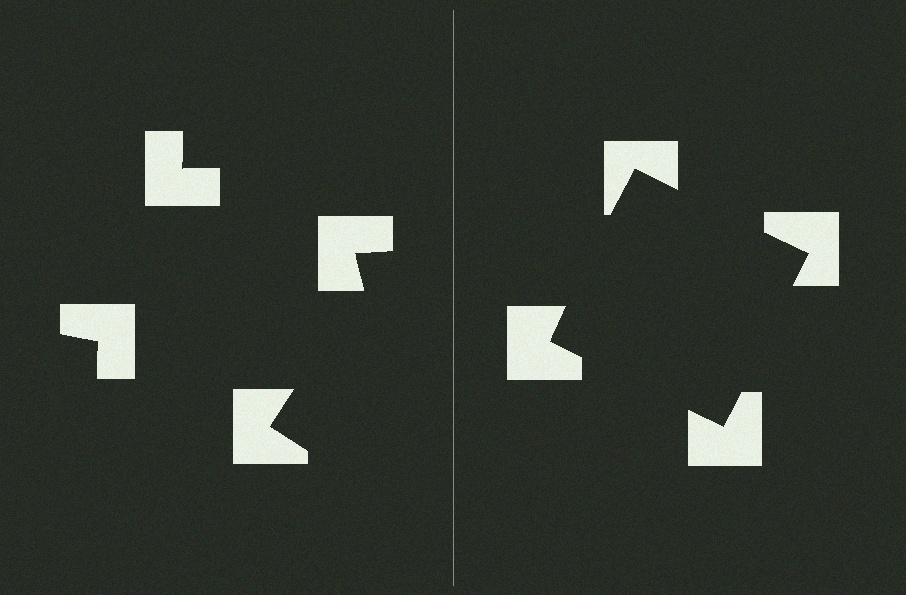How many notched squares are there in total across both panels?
8 — 4 on each side.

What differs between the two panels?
The notched squares are positioned identically on both sides; only the wedge orientations differ. On the right they align to a square; on the left they are misaligned.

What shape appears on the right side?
An illusory square.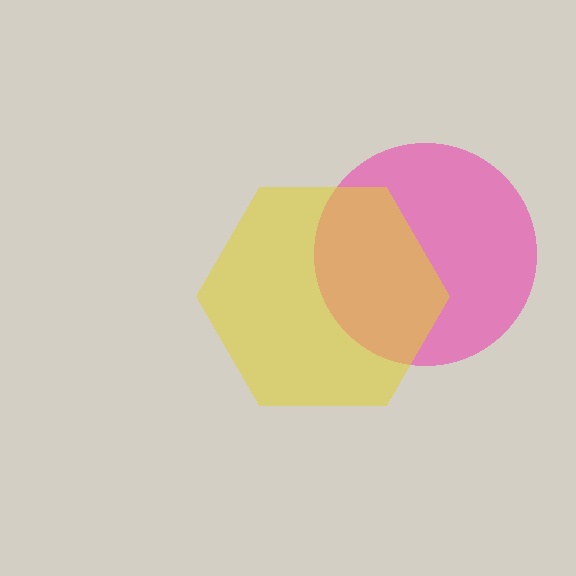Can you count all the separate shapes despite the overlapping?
Yes, there are 2 separate shapes.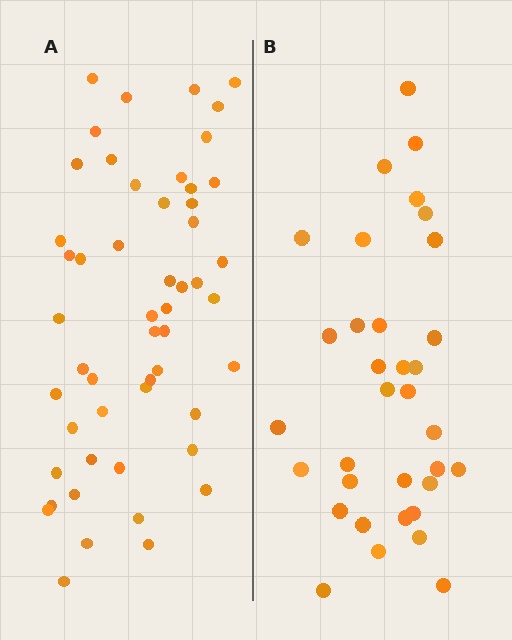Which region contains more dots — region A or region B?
Region A (the left region) has more dots.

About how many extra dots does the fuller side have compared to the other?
Region A has approximately 20 more dots than region B.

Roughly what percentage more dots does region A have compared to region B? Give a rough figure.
About 55% more.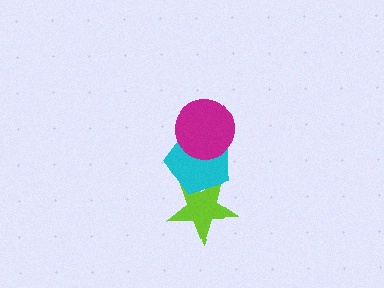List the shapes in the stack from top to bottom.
From top to bottom: the magenta circle, the cyan pentagon, the lime star.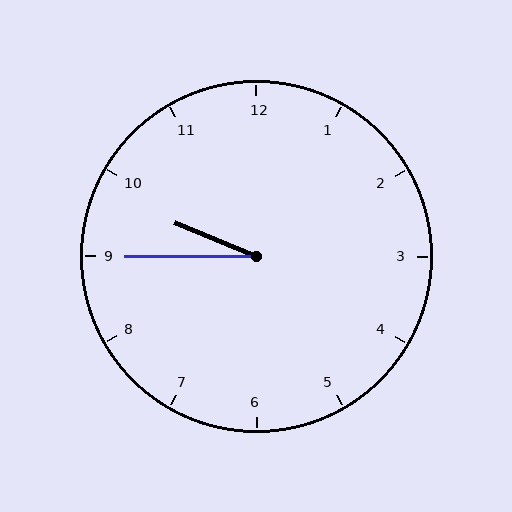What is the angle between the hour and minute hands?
Approximately 22 degrees.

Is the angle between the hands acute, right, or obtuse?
It is acute.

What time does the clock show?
9:45.